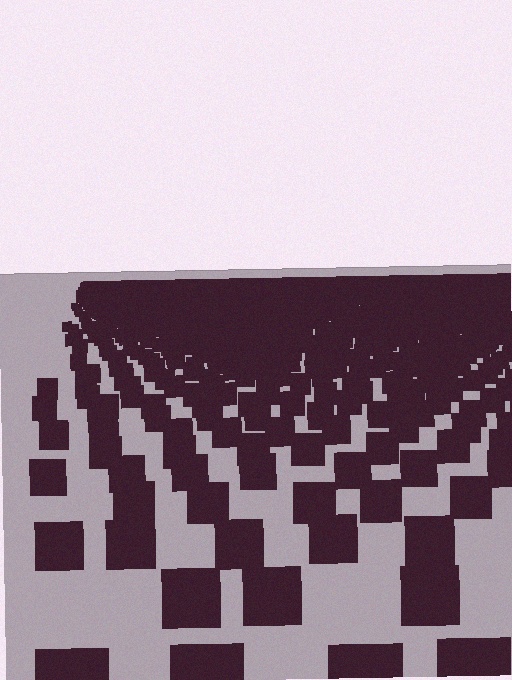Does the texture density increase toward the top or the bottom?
Density increases toward the top.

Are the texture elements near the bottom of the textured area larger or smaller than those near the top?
Larger. Near the bottom, elements are closer to the viewer and appear at a bigger on-screen size.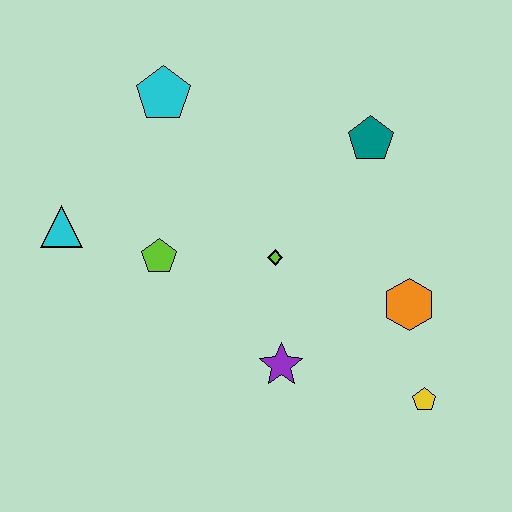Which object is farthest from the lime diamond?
The cyan triangle is farthest from the lime diamond.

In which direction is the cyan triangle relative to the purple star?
The cyan triangle is to the left of the purple star.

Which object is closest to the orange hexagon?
The yellow pentagon is closest to the orange hexagon.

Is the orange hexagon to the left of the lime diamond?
No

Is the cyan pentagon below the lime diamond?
No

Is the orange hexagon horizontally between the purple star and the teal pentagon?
No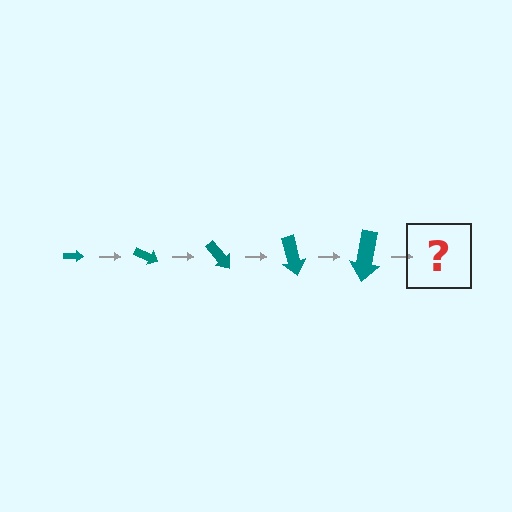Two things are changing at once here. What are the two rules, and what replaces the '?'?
The two rules are that the arrow grows larger each step and it rotates 25 degrees each step. The '?' should be an arrow, larger than the previous one and rotated 125 degrees from the start.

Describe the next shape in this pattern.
It should be an arrow, larger than the previous one and rotated 125 degrees from the start.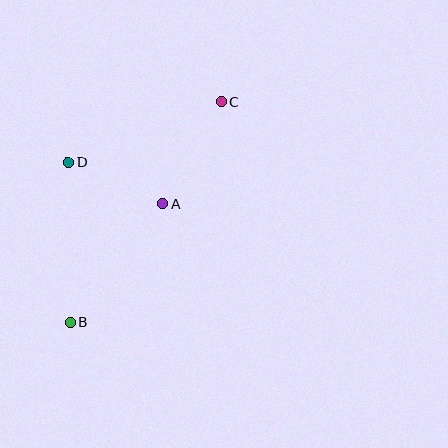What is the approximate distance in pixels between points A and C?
The distance between A and C is approximately 118 pixels.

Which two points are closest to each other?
Points A and D are closest to each other.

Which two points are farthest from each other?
Points B and C are farthest from each other.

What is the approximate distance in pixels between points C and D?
The distance between C and D is approximately 165 pixels.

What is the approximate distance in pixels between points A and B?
The distance between A and B is approximately 150 pixels.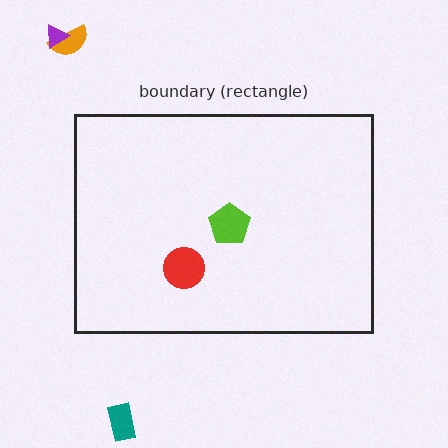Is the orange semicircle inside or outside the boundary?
Outside.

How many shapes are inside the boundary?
2 inside, 3 outside.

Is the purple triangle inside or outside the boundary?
Outside.